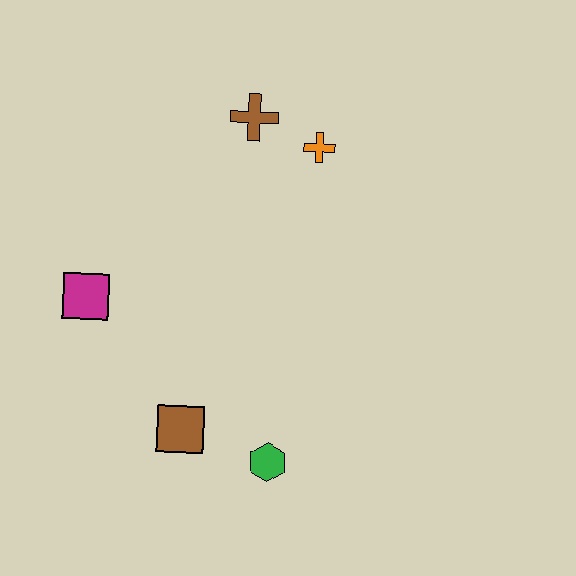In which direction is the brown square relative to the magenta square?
The brown square is below the magenta square.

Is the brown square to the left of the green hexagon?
Yes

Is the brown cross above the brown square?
Yes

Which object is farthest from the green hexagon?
The brown cross is farthest from the green hexagon.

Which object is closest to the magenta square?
The brown square is closest to the magenta square.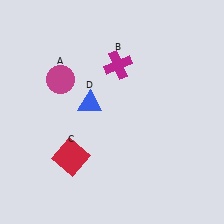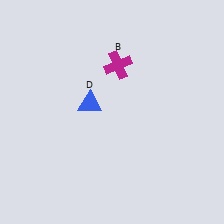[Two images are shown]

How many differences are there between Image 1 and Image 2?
There are 2 differences between the two images.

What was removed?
The red square (C), the magenta circle (A) were removed in Image 2.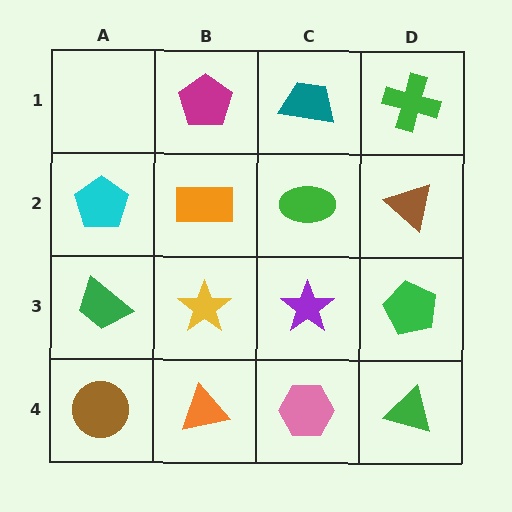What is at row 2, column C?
A green ellipse.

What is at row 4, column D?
A green triangle.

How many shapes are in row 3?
4 shapes.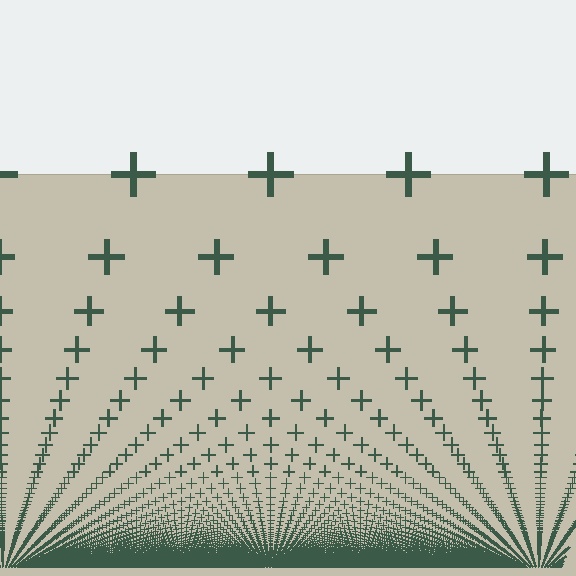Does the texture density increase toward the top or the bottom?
Density increases toward the bottom.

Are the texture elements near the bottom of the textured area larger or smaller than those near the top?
Smaller. The gradient is inverted — elements near the bottom are smaller and denser.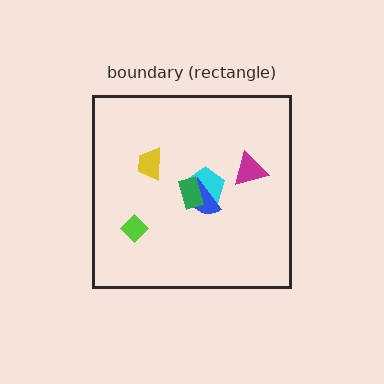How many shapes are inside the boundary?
6 inside, 0 outside.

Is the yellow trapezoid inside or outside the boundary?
Inside.